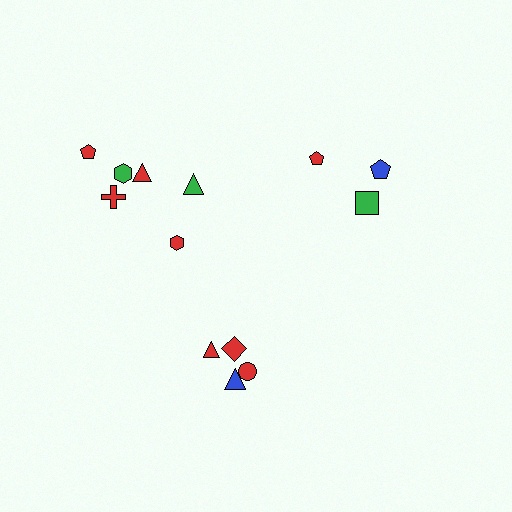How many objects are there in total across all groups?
There are 13 objects.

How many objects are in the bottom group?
There are 4 objects.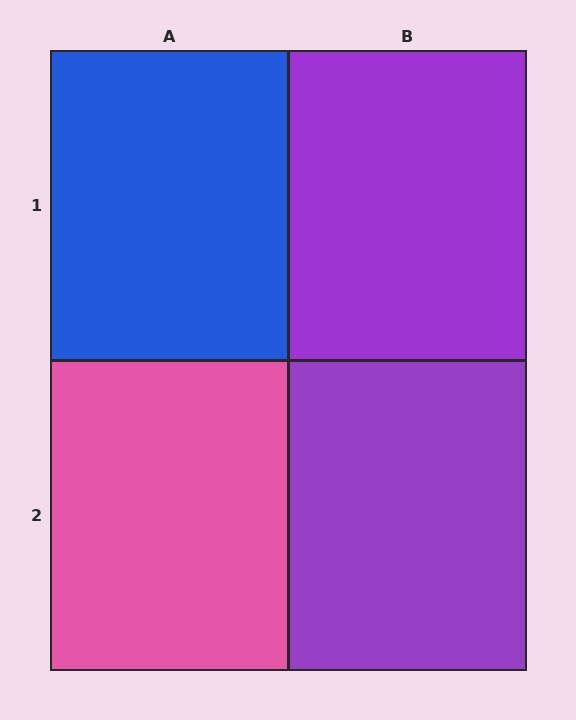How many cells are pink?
1 cell is pink.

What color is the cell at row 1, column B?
Purple.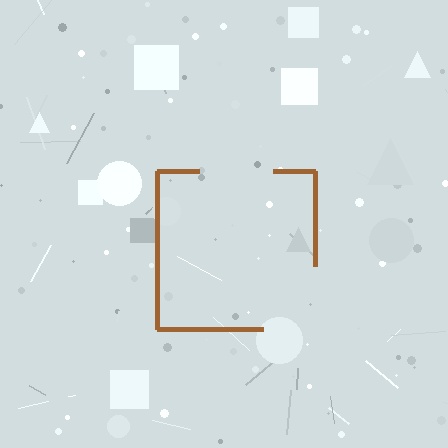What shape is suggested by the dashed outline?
The dashed outline suggests a square.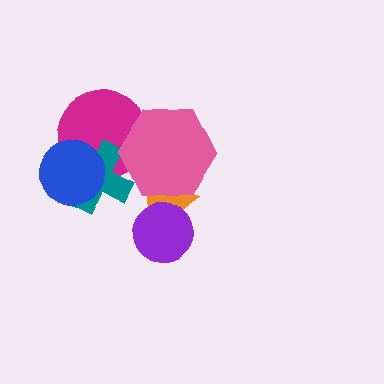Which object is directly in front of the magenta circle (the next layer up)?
The teal cross is directly in front of the magenta circle.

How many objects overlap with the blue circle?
2 objects overlap with the blue circle.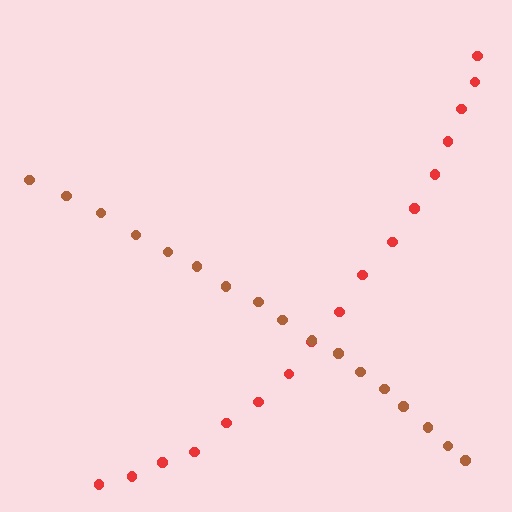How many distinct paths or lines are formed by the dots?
There are 2 distinct paths.